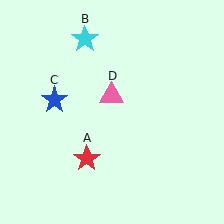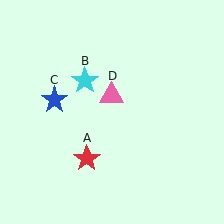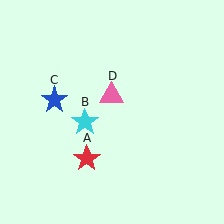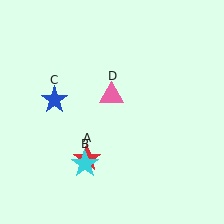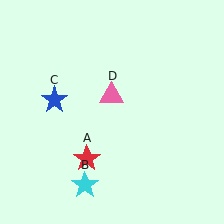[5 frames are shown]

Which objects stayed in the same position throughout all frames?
Red star (object A) and blue star (object C) and pink triangle (object D) remained stationary.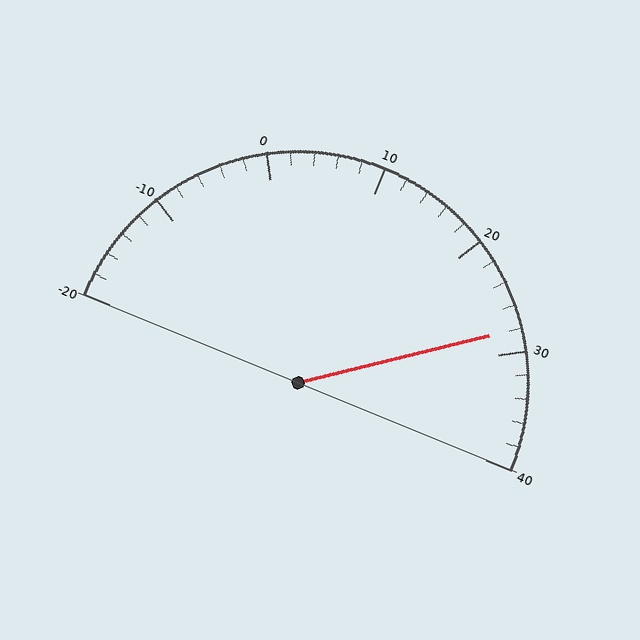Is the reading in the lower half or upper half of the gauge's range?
The reading is in the upper half of the range (-20 to 40).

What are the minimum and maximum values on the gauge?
The gauge ranges from -20 to 40.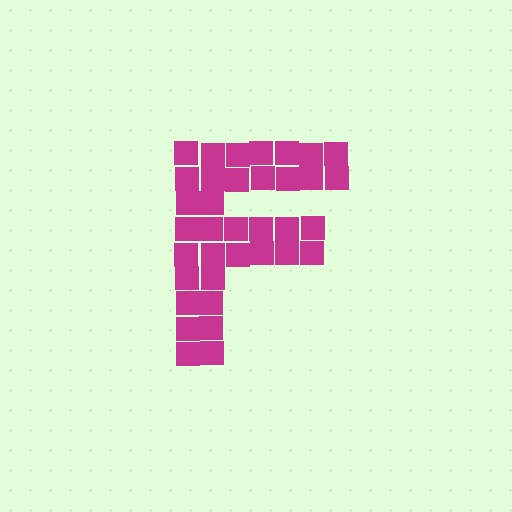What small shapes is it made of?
It is made of small squares.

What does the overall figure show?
The overall figure shows the letter F.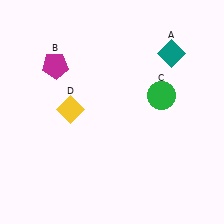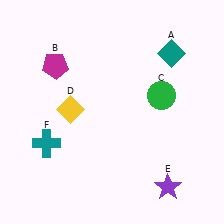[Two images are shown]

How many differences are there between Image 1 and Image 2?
There are 2 differences between the two images.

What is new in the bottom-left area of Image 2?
A teal cross (F) was added in the bottom-left area of Image 2.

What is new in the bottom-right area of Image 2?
A purple star (E) was added in the bottom-right area of Image 2.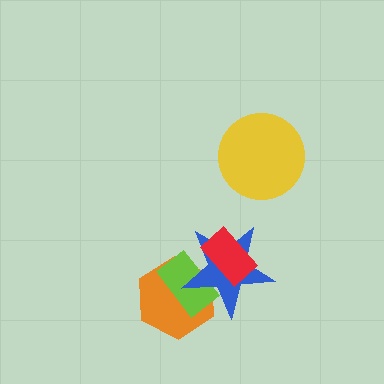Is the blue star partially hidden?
Yes, it is partially covered by another shape.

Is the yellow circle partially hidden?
No, no other shape covers it.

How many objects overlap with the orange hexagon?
2 objects overlap with the orange hexagon.